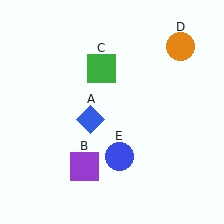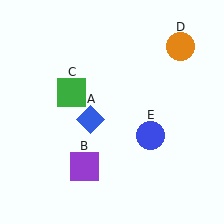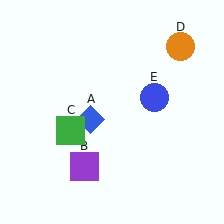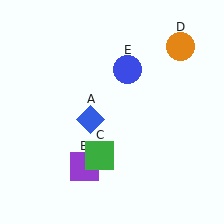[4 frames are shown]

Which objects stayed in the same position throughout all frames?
Blue diamond (object A) and purple square (object B) and orange circle (object D) remained stationary.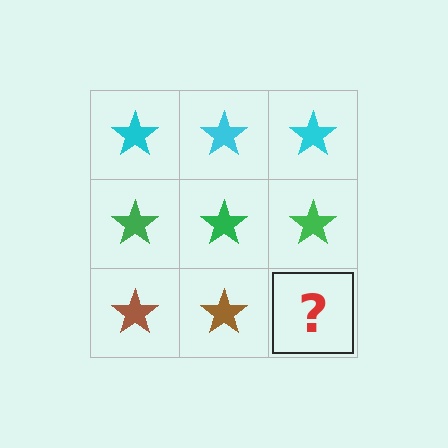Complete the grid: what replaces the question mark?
The question mark should be replaced with a brown star.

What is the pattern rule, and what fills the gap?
The rule is that each row has a consistent color. The gap should be filled with a brown star.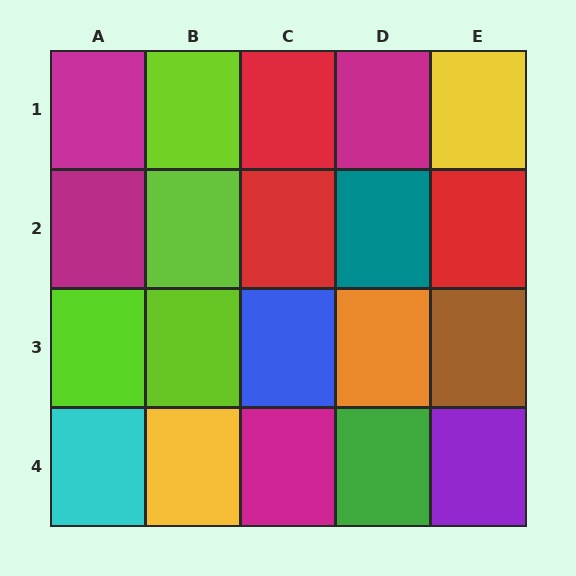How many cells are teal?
1 cell is teal.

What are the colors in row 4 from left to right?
Cyan, yellow, magenta, green, purple.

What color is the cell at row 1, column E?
Yellow.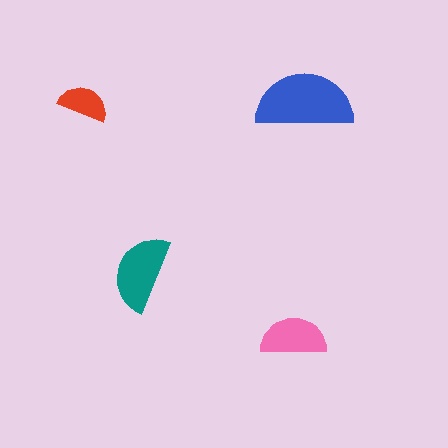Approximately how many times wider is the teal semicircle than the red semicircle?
About 1.5 times wider.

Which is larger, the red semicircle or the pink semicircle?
The pink one.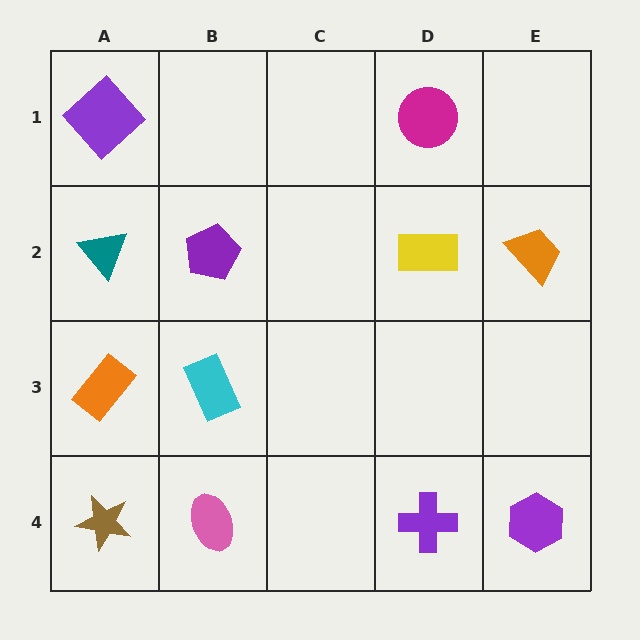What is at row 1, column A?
A purple diamond.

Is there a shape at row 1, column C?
No, that cell is empty.